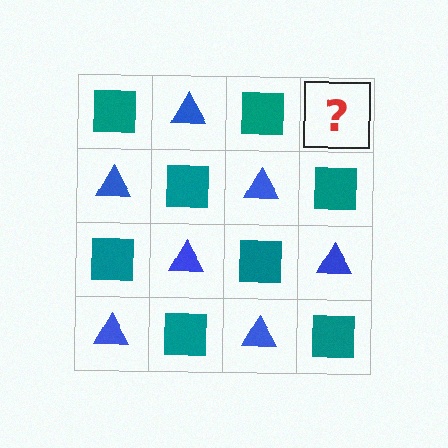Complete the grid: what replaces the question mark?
The question mark should be replaced with a blue triangle.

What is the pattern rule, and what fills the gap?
The rule is that it alternates teal square and blue triangle in a checkerboard pattern. The gap should be filled with a blue triangle.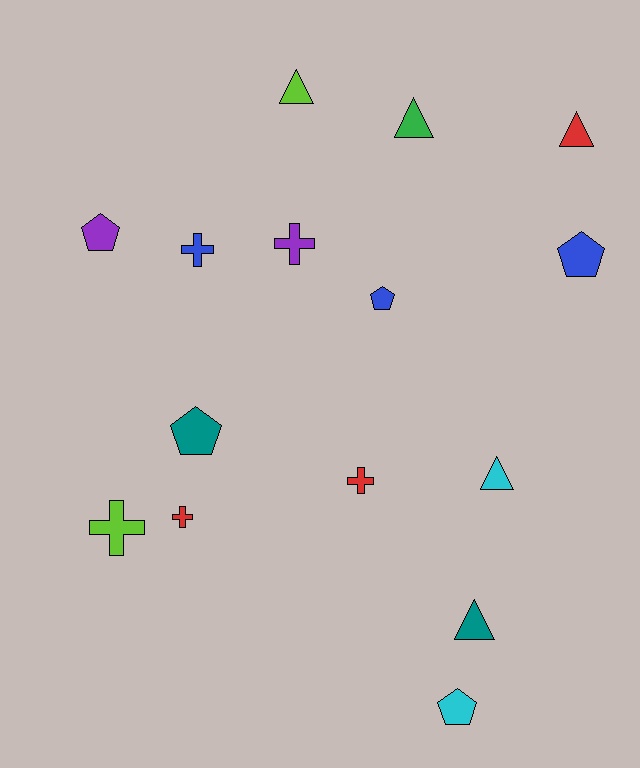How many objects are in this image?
There are 15 objects.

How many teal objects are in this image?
There are 2 teal objects.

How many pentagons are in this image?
There are 5 pentagons.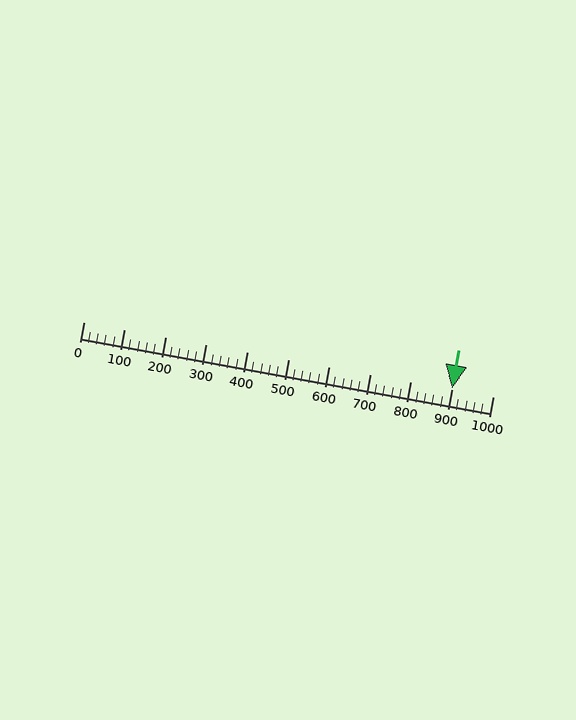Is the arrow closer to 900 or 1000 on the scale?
The arrow is closer to 900.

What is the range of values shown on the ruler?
The ruler shows values from 0 to 1000.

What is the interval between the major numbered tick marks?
The major tick marks are spaced 100 units apart.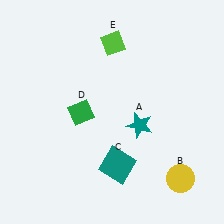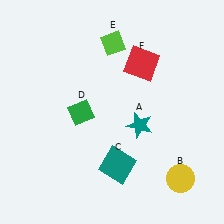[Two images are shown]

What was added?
A red square (F) was added in Image 2.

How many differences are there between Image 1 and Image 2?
There is 1 difference between the two images.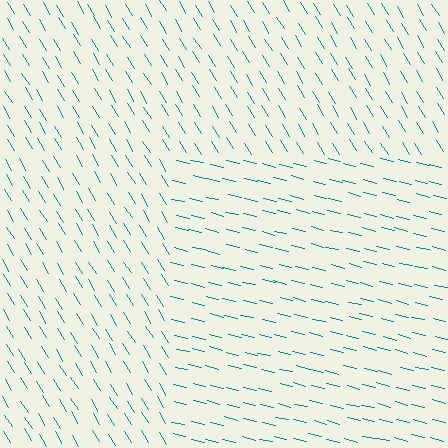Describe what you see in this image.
The image is filled with small teal line segments. A rectangle region in the image has lines oriented differently from the surrounding lines, creating a visible texture boundary.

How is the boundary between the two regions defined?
The boundary is defined purely by a change in line orientation (approximately 45 degrees difference). All lines are the same color and thickness.